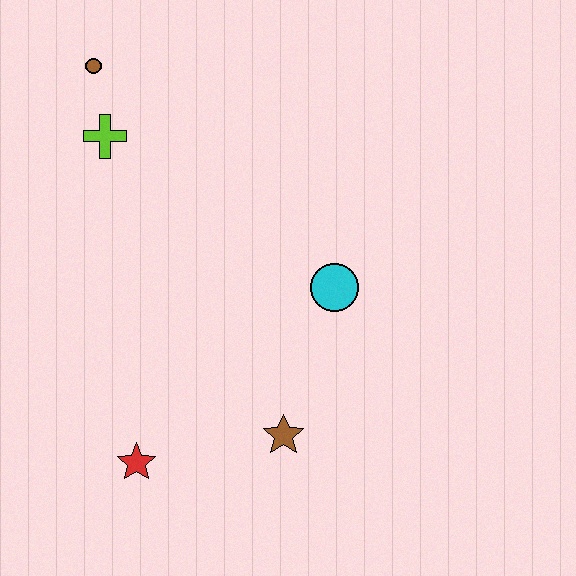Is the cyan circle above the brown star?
Yes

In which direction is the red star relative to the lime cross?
The red star is below the lime cross.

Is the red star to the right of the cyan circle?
No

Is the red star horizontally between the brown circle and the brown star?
Yes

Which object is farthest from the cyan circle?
The brown circle is farthest from the cyan circle.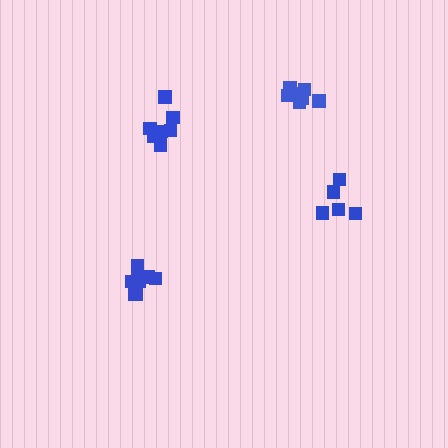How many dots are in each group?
Group 1: 5 dots, Group 2: 8 dots, Group 3: 10 dots, Group 4: 8 dots (31 total).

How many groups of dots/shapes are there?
There are 4 groups.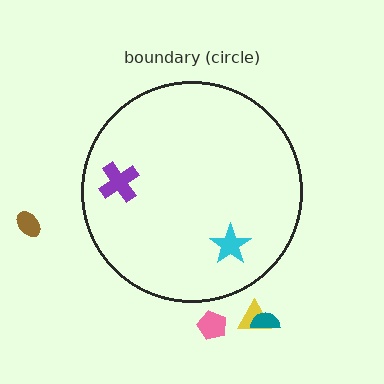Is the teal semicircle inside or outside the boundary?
Outside.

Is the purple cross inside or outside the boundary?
Inside.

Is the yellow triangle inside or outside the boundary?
Outside.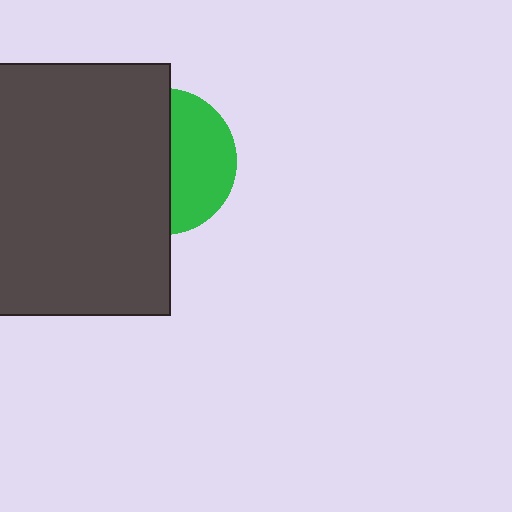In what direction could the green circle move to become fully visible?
The green circle could move right. That would shift it out from behind the dark gray rectangle entirely.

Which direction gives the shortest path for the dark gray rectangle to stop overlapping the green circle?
Moving left gives the shortest separation.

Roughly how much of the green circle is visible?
A small part of it is visible (roughly 43%).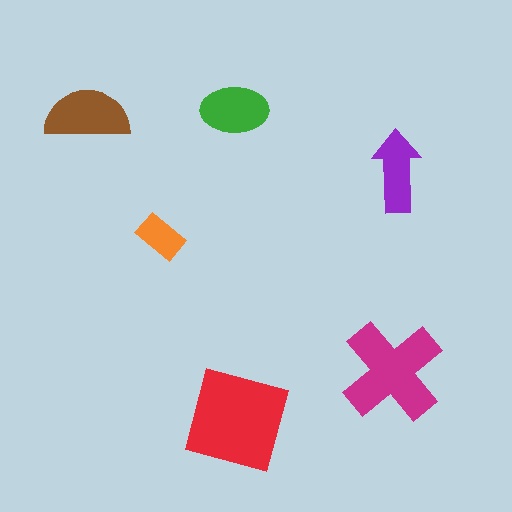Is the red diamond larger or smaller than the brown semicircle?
Larger.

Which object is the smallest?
The orange rectangle.